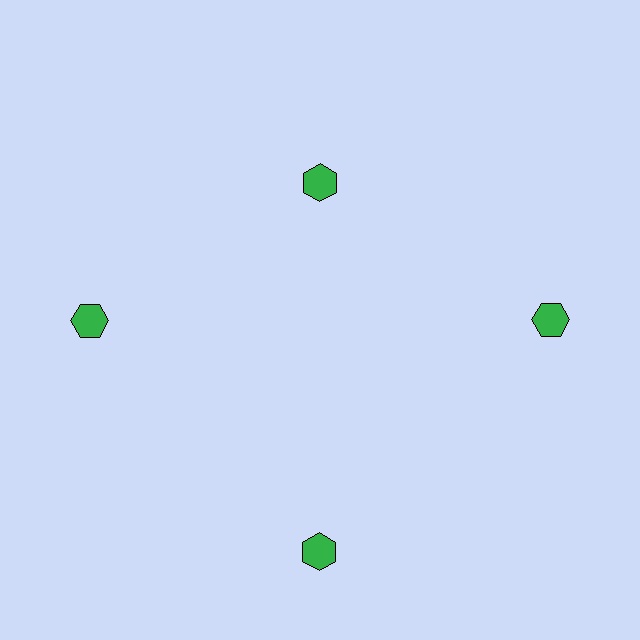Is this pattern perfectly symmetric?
No. The 4 green hexagons are arranged in a ring, but one element near the 12 o'clock position is pulled inward toward the center, breaking the 4-fold rotational symmetry.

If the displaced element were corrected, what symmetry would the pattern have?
It would have 4-fold rotational symmetry — the pattern would map onto itself every 90 degrees.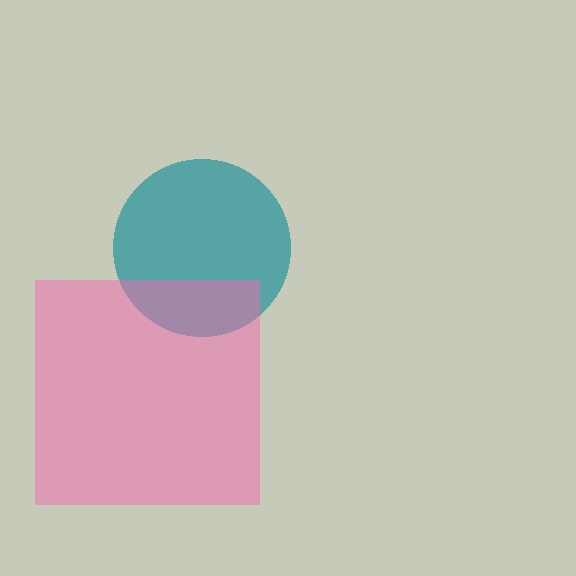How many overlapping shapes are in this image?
There are 2 overlapping shapes in the image.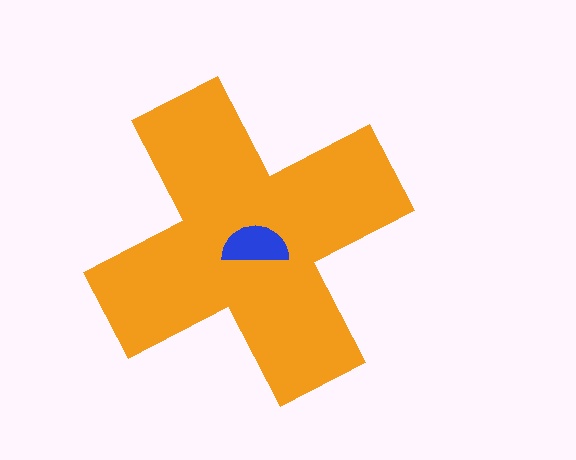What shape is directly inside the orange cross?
The blue semicircle.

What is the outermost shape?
The orange cross.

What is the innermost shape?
The blue semicircle.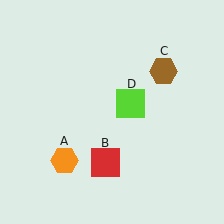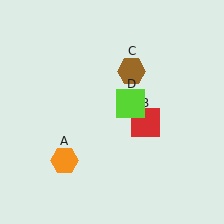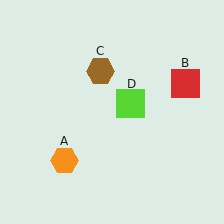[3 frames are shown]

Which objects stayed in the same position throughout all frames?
Orange hexagon (object A) and lime square (object D) remained stationary.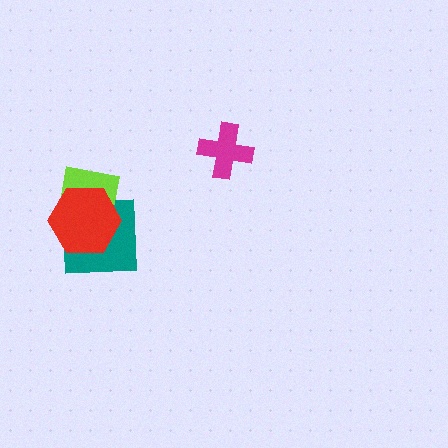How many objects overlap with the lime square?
2 objects overlap with the lime square.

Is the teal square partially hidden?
Yes, it is partially covered by another shape.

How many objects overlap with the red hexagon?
2 objects overlap with the red hexagon.